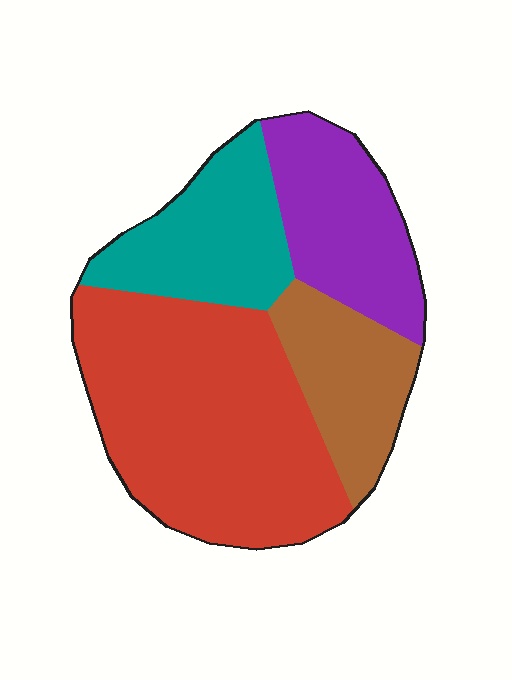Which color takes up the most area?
Red, at roughly 45%.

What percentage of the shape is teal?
Teal takes up about one fifth (1/5) of the shape.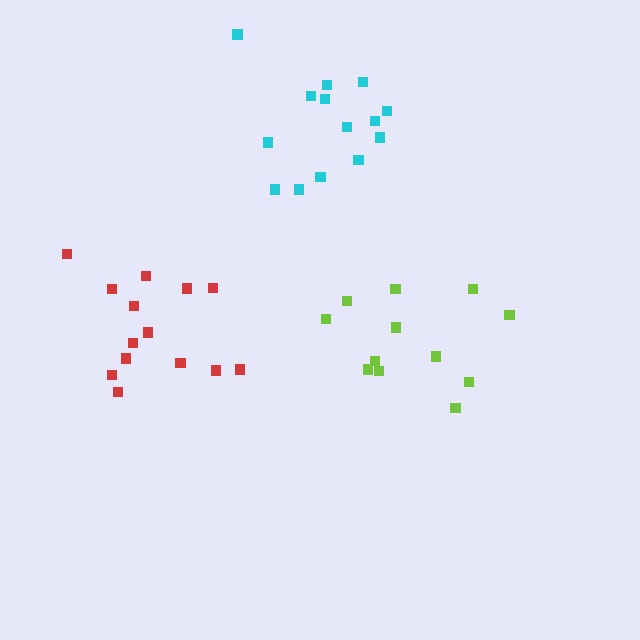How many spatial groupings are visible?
There are 3 spatial groupings.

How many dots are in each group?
Group 1: 14 dots, Group 2: 14 dots, Group 3: 12 dots (40 total).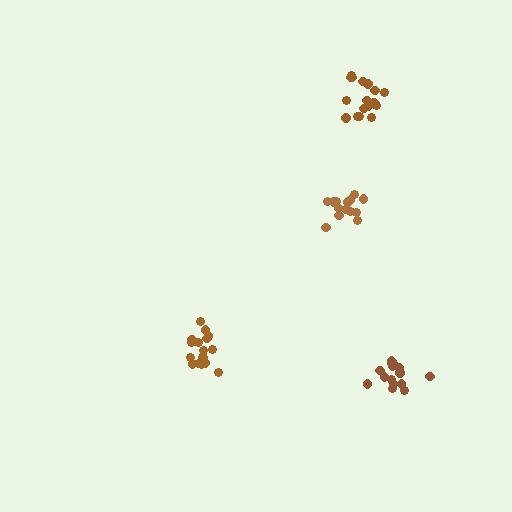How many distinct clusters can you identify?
There are 4 distinct clusters.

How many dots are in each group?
Group 1: 17 dots, Group 2: 15 dots, Group 3: 15 dots, Group 4: 17 dots (64 total).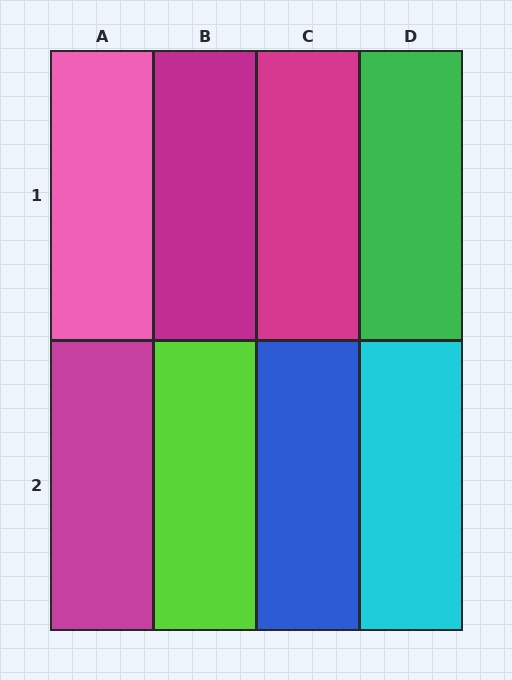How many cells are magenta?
3 cells are magenta.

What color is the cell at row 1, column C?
Magenta.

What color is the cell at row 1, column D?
Green.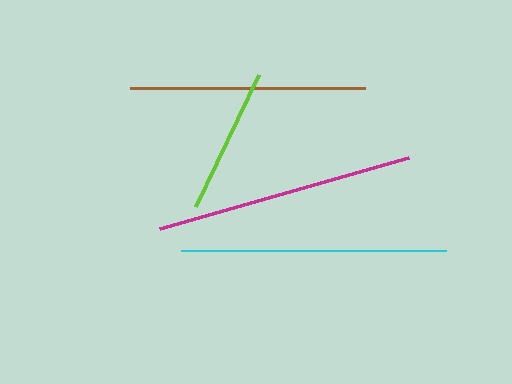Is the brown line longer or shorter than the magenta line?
The magenta line is longer than the brown line.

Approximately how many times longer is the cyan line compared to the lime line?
The cyan line is approximately 1.8 times the length of the lime line.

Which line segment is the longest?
The cyan line is the longest at approximately 265 pixels.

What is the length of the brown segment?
The brown segment is approximately 235 pixels long.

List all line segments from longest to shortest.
From longest to shortest: cyan, magenta, brown, lime.